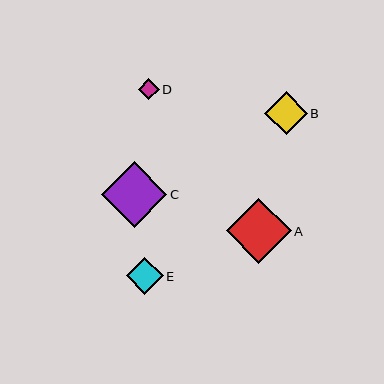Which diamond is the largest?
Diamond C is the largest with a size of approximately 66 pixels.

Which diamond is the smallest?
Diamond D is the smallest with a size of approximately 21 pixels.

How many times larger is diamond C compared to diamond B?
Diamond C is approximately 1.5 times the size of diamond B.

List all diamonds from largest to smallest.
From largest to smallest: C, A, B, E, D.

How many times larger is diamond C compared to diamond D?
Diamond C is approximately 3.1 times the size of diamond D.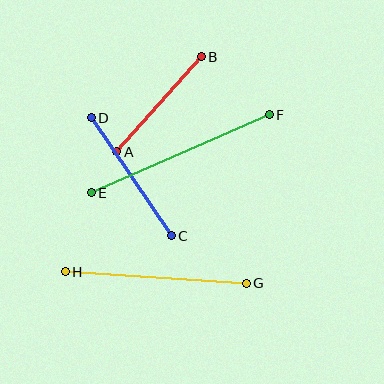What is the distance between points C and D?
The distance is approximately 143 pixels.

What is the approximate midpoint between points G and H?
The midpoint is at approximately (156, 278) pixels.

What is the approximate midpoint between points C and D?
The midpoint is at approximately (131, 177) pixels.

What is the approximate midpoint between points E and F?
The midpoint is at approximately (180, 154) pixels.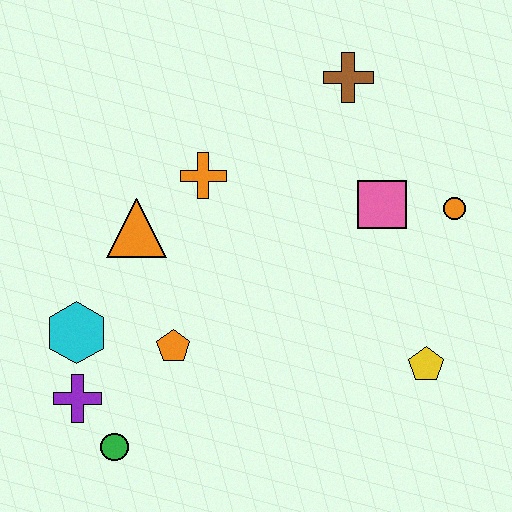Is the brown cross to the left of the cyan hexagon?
No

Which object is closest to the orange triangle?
The orange cross is closest to the orange triangle.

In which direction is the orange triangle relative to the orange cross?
The orange triangle is to the left of the orange cross.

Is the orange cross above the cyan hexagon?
Yes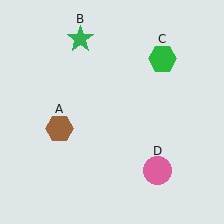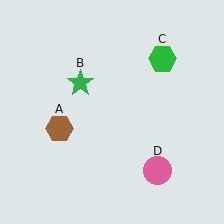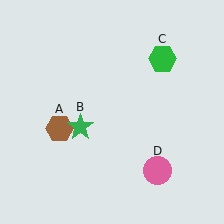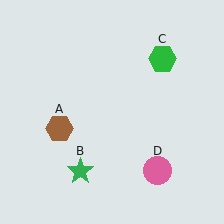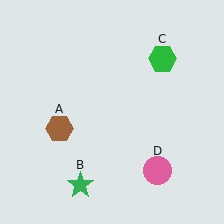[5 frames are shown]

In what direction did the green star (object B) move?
The green star (object B) moved down.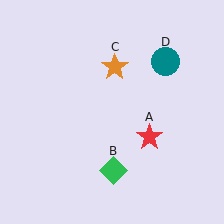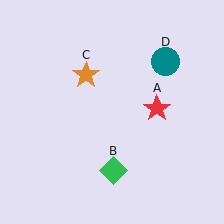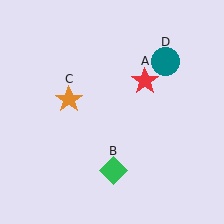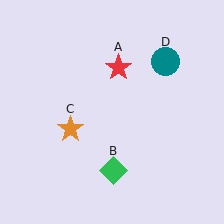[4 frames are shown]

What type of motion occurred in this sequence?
The red star (object A), orange star (object C) rotated counterclockwise around the center of the scene.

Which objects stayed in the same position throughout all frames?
Green diamond (object B) and teal circle (object D) remained stationary.